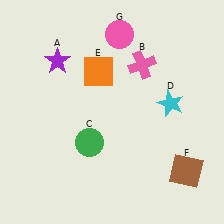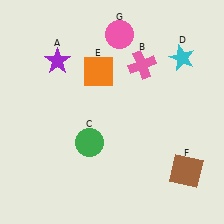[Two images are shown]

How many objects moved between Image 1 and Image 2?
1 object moved between the two images.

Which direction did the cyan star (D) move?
The cyan star (D) moved up.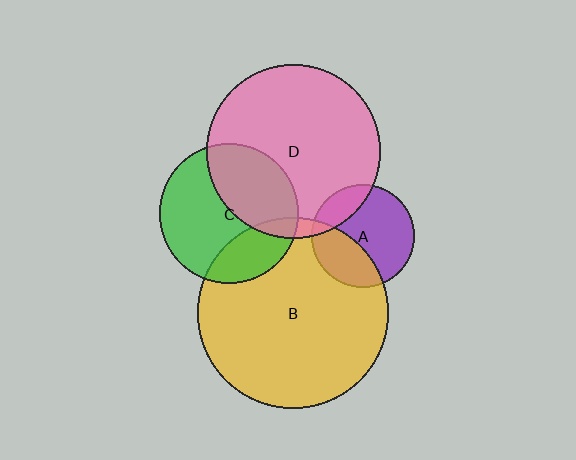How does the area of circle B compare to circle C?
Approximately 1.9 times.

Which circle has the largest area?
Circle B (yellow).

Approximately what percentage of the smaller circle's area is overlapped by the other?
Approximately 25%.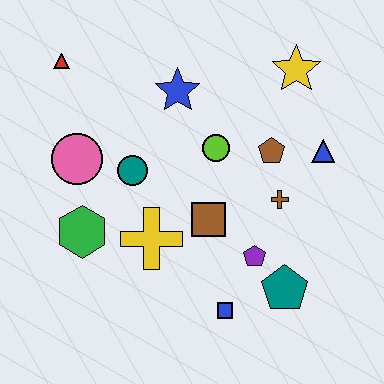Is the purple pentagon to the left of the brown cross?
Yes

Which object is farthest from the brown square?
The red triangle is farthest from the brown square.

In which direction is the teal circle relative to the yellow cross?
The teal circle is above the yellow cross.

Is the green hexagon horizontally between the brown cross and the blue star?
No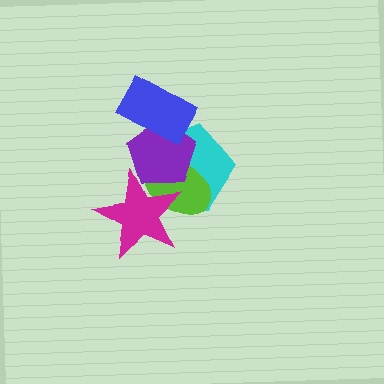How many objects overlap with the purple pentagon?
4 objects overlap with the purple pentagon.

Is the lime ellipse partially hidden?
Yes, it is partially covered by another shape.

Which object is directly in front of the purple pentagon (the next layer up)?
The blue rectangle is directly in front of the purple pentagon.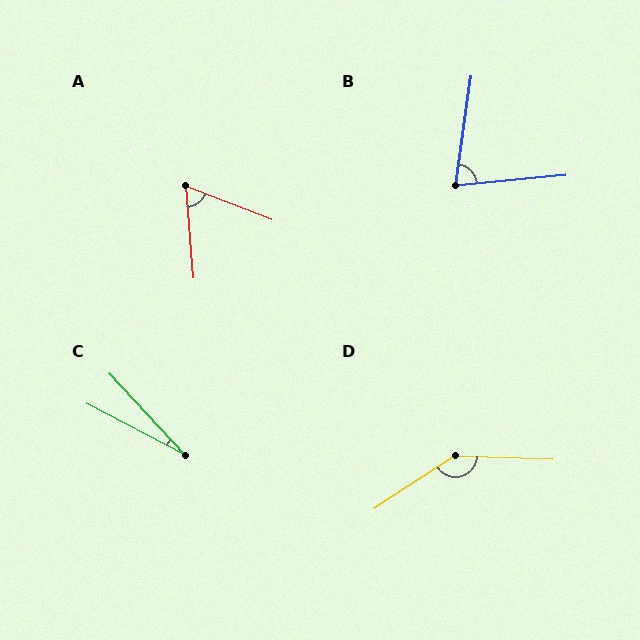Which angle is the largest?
D, at approximately 145 degrees.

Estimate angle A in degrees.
Approximately 64 degrees.